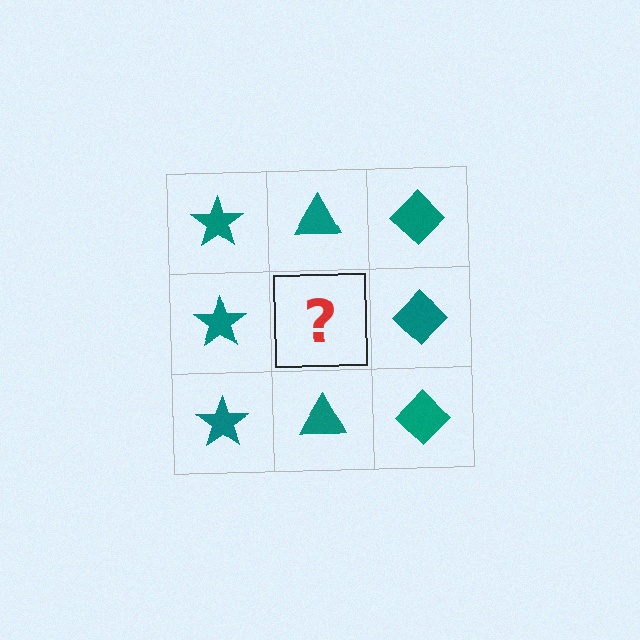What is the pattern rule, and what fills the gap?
The rule is that each column has a consistent shape. The gap should be filled with a teal triangle.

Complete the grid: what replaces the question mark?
The question mark should be replaced with a teal triangle.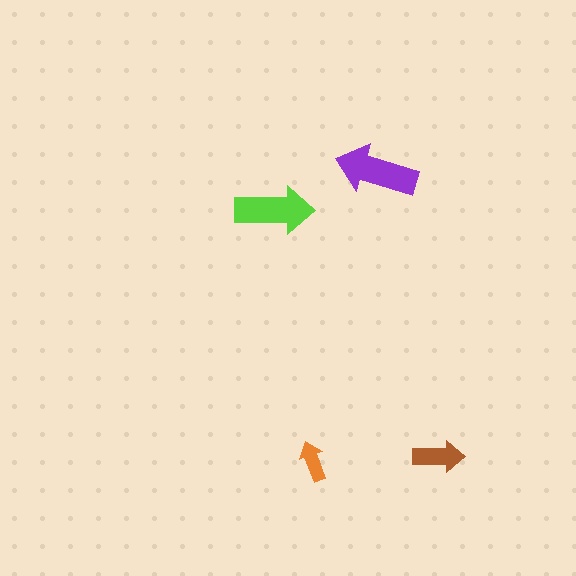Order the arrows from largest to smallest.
the purple one, the lime one, the brown one, the orange one.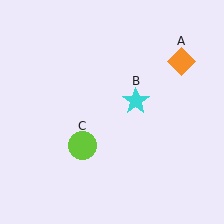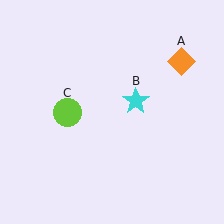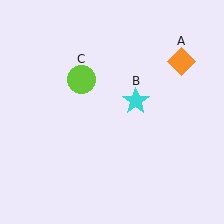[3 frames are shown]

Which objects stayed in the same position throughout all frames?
Orange diamond (object A) and cyan star (object B) remained stationary.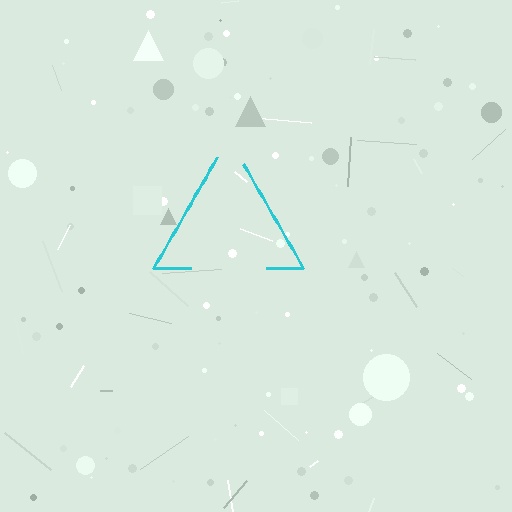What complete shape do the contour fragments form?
The contour fragments form a triangle.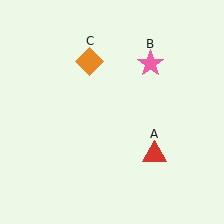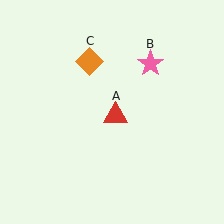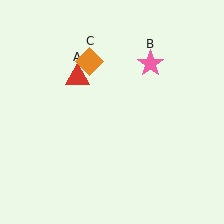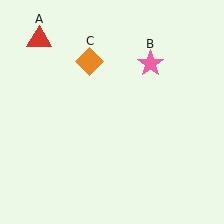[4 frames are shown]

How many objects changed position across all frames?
1 object changed position: red triangle (object A).